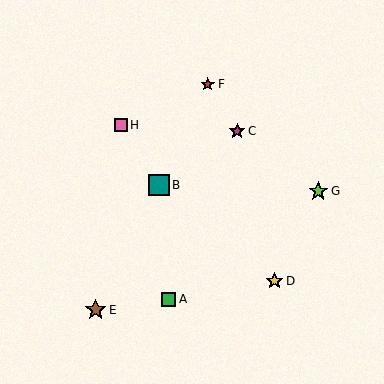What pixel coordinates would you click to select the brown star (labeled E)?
Click at (96, 310) to select the brown star E.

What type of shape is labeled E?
Shape E is a brown star.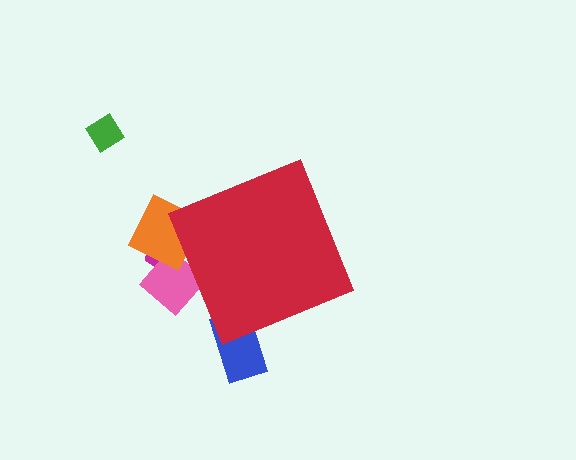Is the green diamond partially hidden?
No, the green diamond is fully visible.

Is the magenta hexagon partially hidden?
Yes, the magenta hexagon is partially hidden behind the red diamond.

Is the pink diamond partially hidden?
Yes, the pink diamond is partially hidden behind the red diamond.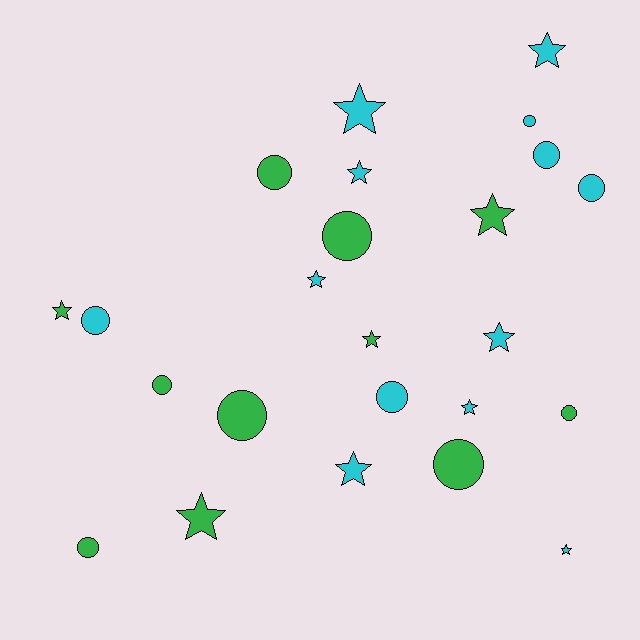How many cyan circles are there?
There are 5 cyan circles.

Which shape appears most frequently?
Star, with 12 objects.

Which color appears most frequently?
Cyan, with 13 objects.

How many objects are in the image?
There are 24 objects.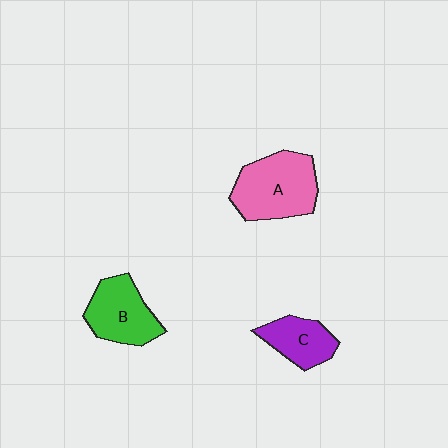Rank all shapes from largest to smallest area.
From largest to smallest: A (pink), B (green), C (purple).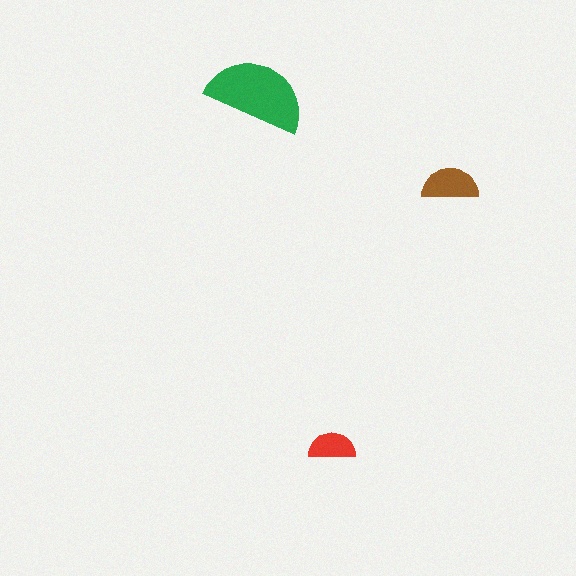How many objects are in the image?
There are 3 objects in the image.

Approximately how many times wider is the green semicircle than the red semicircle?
About 2 times wider.